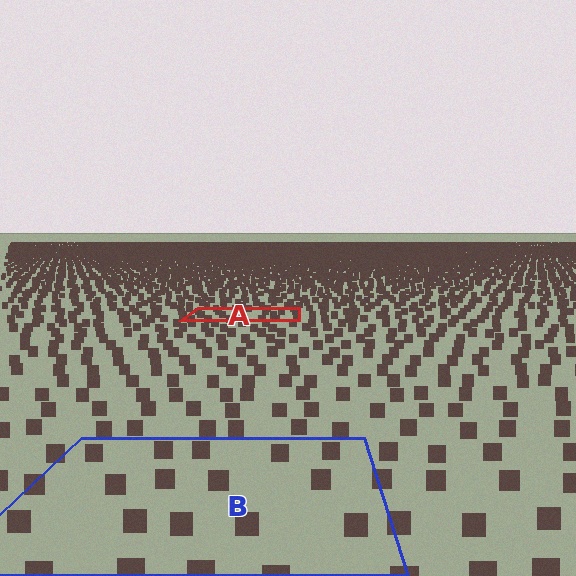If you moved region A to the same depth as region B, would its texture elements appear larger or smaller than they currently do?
They would appear larger. At a closer depth, the same texture elements are projected at a bigger on-screen size.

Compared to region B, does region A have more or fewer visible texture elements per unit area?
Region A has more texture elements per unit area — they are packed more densely because it is farther away.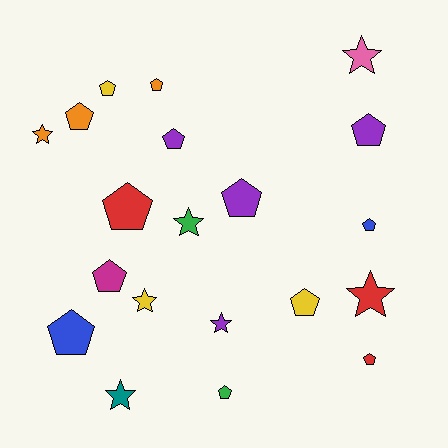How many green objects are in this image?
There are 2 green objects.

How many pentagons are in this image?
There are 13 pentagons.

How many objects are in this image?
There are 20 objects.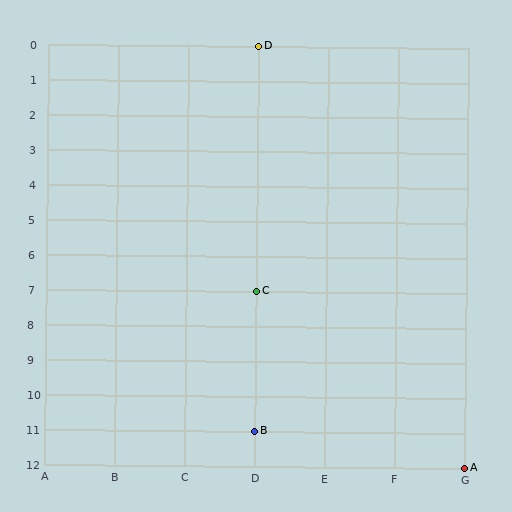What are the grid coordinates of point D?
Point D is at grid coordinates (D, 0).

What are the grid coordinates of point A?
Point A is at grid coordinates (G, 12).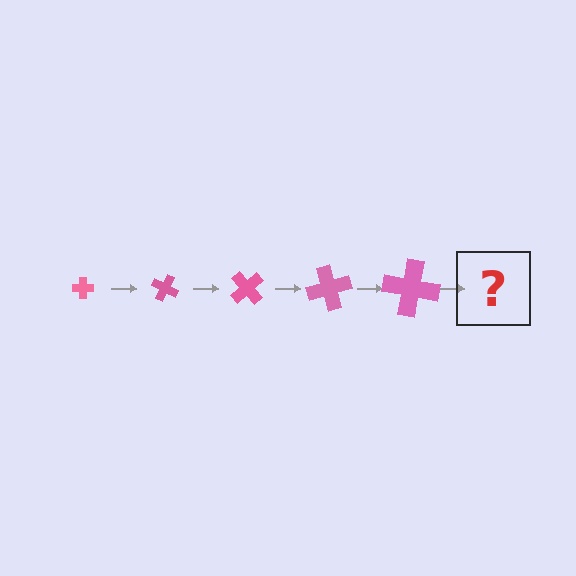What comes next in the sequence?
The next element should be a cross, larger than the previous one and rotated 125 degrees from the start.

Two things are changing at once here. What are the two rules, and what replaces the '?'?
The two rules are that the cross grows larger each step and it rotates 25 degrees each step. The '?' should be a cross, larger than the previous one and rotated 125 degrees from the start.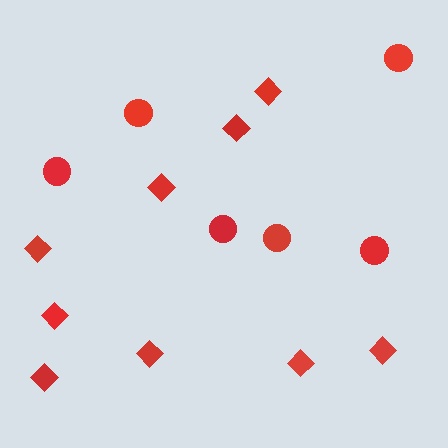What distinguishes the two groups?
There are 2 groups: one group of diamonds (9) and one group of circles (6).